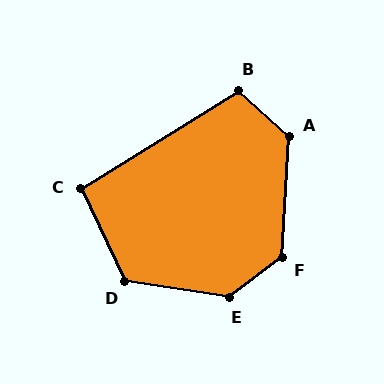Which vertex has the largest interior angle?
E, at approximately 134 degrees.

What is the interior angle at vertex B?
Approximately 106 degrees (obtuse).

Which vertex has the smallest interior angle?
C, at approximately 96 degrees.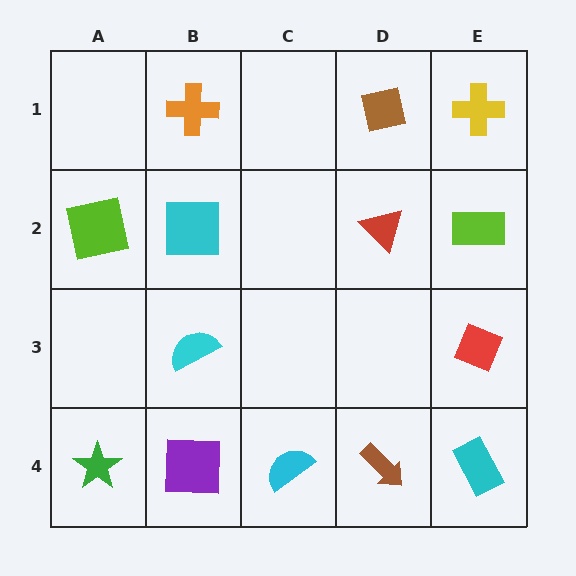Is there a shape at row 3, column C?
No, that cell is empty.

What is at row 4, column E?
A cyan rectangle.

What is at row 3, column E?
A red diamond.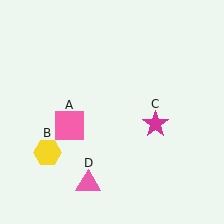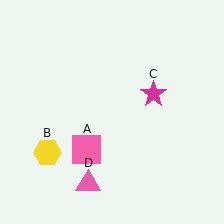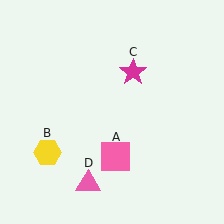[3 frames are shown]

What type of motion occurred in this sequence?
The pink square (object A), magenta star (object C) rotated counterclockwise around the center of the scene.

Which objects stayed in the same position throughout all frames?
Yellow hexagon (object B) and pink triangle (object D) remained stationary.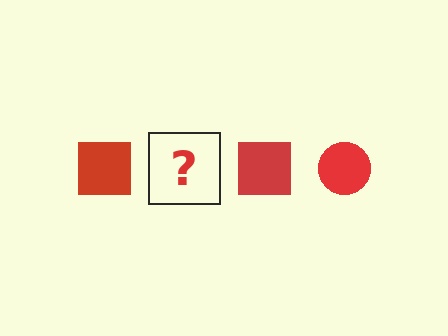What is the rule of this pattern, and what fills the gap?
The rule is that the pattern cycles through square, circle shapes in red. The gap should be filled with a red circle.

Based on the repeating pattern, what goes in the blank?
The blank should be a red circle.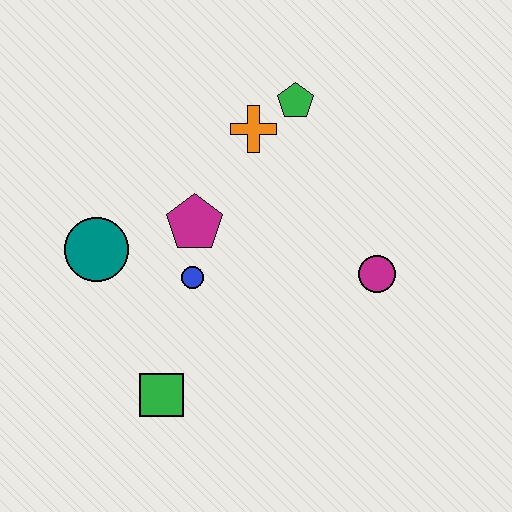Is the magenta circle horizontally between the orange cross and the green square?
No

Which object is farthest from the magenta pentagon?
The magenta circle is farthest from the magenta pentagon.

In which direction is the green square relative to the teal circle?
The green square is below the teal circle.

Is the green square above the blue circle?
No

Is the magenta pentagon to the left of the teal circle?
No